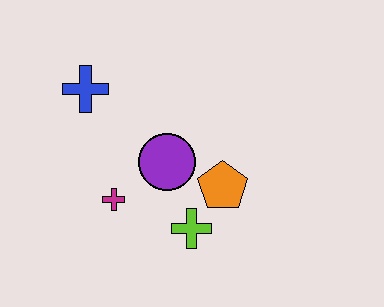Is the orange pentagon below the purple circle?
Yes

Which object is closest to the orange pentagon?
The lime cross is closest to the orange pentagon.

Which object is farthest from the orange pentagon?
The blue cross is farthest from the orange pentagon.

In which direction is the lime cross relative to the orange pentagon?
The lime cross is below the orange pentagon.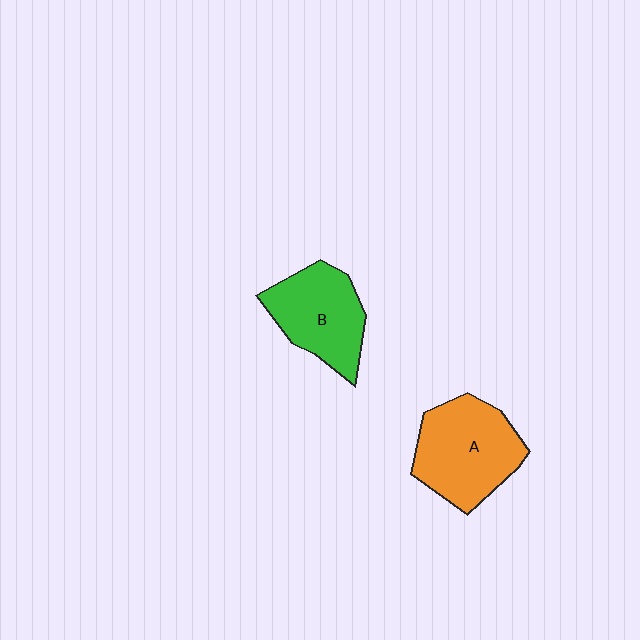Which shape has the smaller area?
Shape B (green).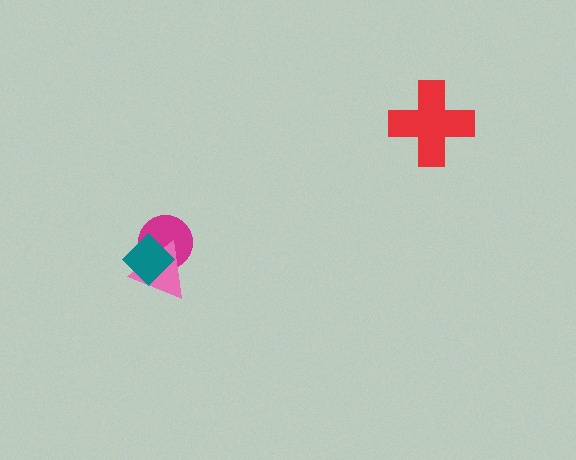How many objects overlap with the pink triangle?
2 objects overlap with the pink triangle.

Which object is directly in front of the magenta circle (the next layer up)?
The pink triangle is directly in front of the magenta circle.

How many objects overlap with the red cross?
0 objects overlap with the red cross.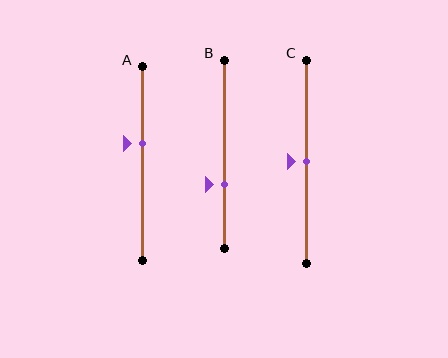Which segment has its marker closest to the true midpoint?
Segment C has its marker closest to the true midpoint.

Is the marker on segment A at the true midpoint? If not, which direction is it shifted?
No, the marker on segment A is shifted upward by about 10% of the segment length.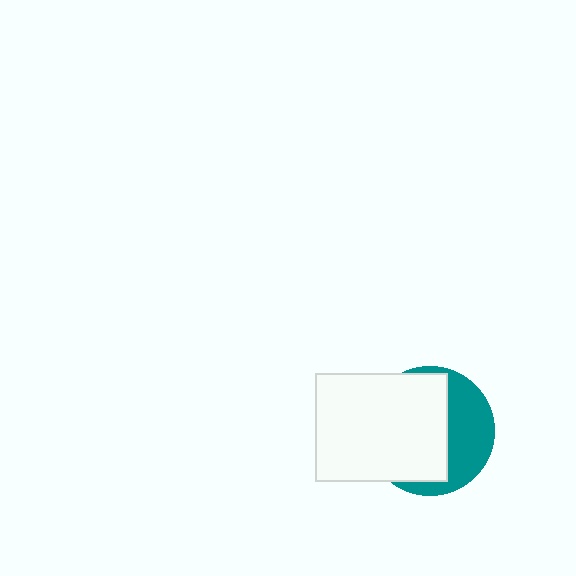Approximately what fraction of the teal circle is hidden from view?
Roughly 60% of the teal circle is hidden behind the white rectangle.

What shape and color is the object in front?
The object in front is a white rectangle.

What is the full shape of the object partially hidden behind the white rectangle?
The partially hidden object is a teal circle.